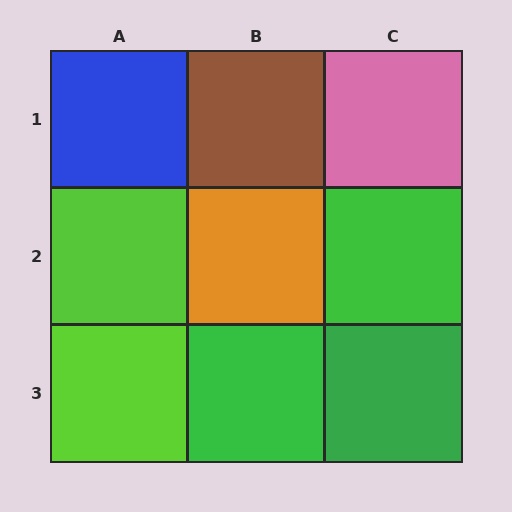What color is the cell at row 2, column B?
Orange.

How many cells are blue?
1 cell is blue.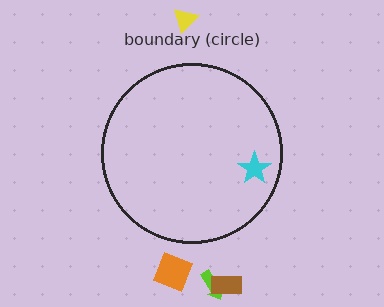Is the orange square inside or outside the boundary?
Outside.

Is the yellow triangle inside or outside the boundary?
Outside.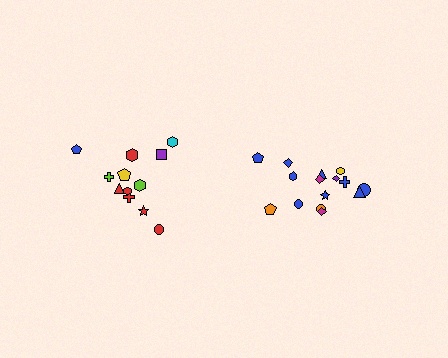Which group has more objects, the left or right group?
The right group.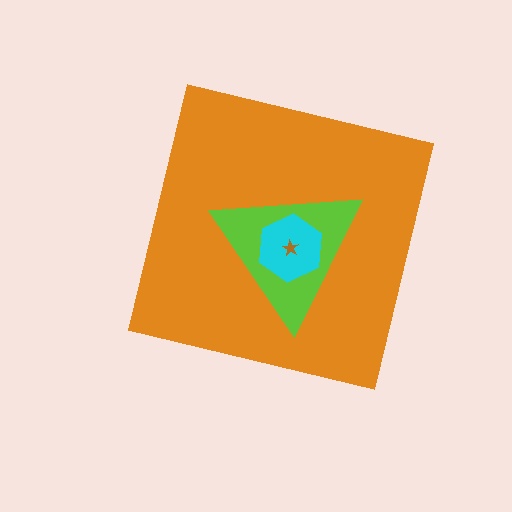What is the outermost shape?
The orange square.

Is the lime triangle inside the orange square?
Yes.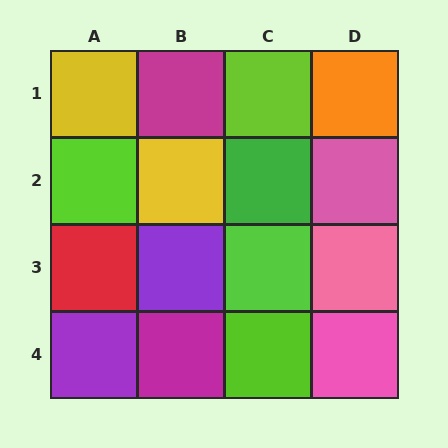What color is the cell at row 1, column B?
Magenta.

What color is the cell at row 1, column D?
Orange.